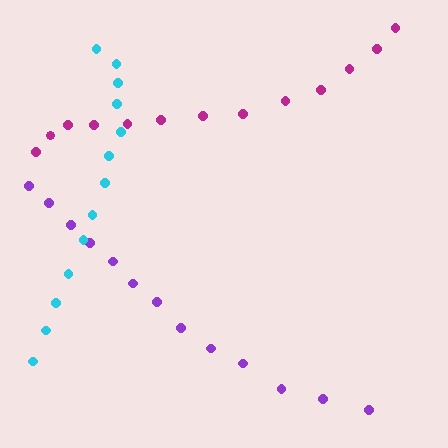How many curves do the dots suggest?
There are 3 distinct paths.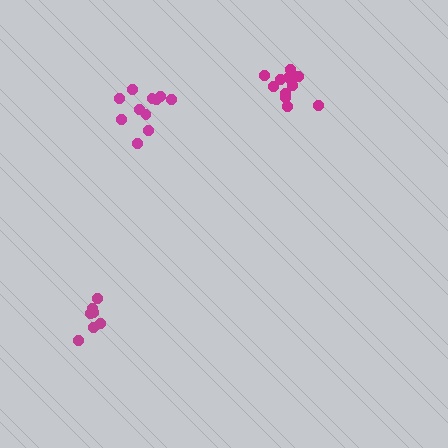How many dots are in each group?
Group 1: 7 dots, Group 2: 11 dots, Group 3: 11 dots (29 total).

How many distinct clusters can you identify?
There are 3 distinct clusters.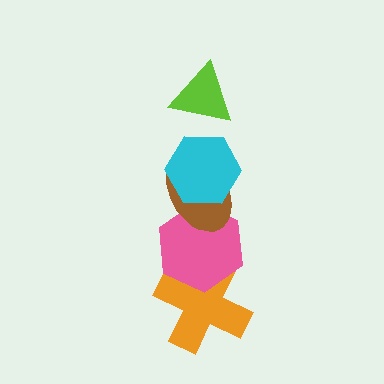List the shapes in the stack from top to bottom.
From top to bottom: the lime triangle, the cyan hexagon, the brown ellipse, the pink hexagon, the orange cross.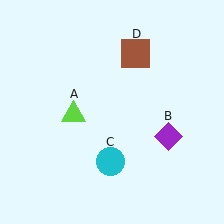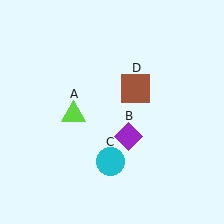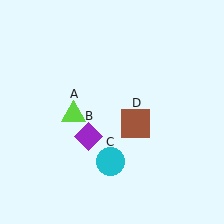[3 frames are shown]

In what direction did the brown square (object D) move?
The brown square (object D) moved down.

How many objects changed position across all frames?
2 objects changed position: purple diamond (object B), brown square (object D).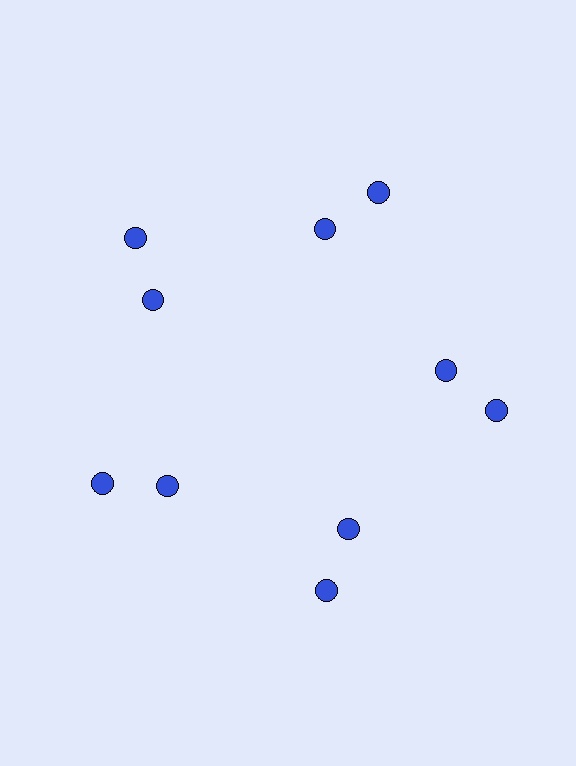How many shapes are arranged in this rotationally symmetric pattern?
There are 10 shapes, arranged in 5 groups of 2.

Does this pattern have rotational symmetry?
Yes, this pattern has 5-fold rotational symmetry. It looks the same after rotating 72 degrees around the center.